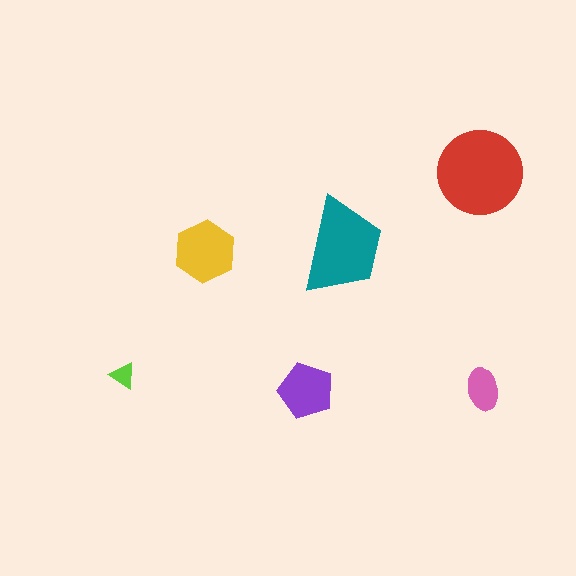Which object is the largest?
The red circle.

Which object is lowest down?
The purple pentagon is bottommost.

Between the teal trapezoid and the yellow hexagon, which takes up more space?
The teal trapezoid.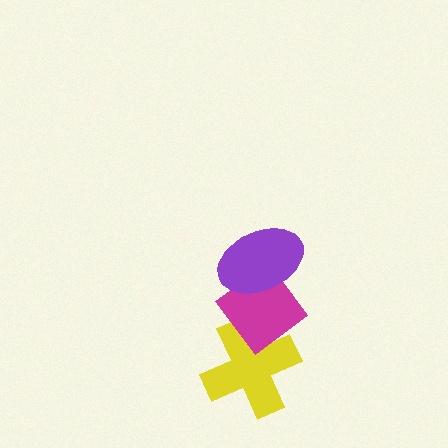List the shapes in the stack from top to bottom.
From top to bottom: the purple ellipse, the magenta diamond, the yellow cross.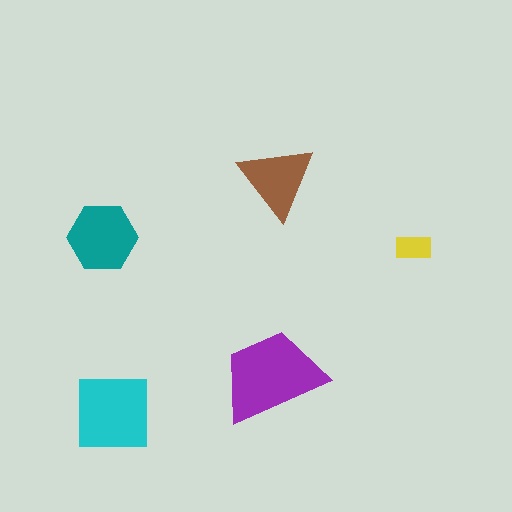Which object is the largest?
The purple trapezoid.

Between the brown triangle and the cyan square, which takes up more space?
The cyan square.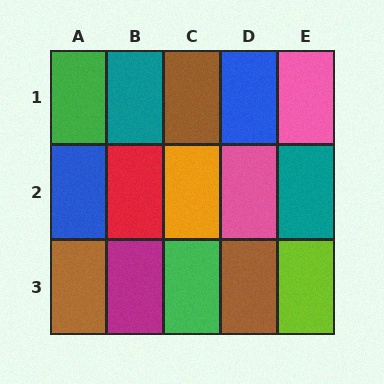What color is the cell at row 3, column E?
Lime.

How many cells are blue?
2 cells are blue.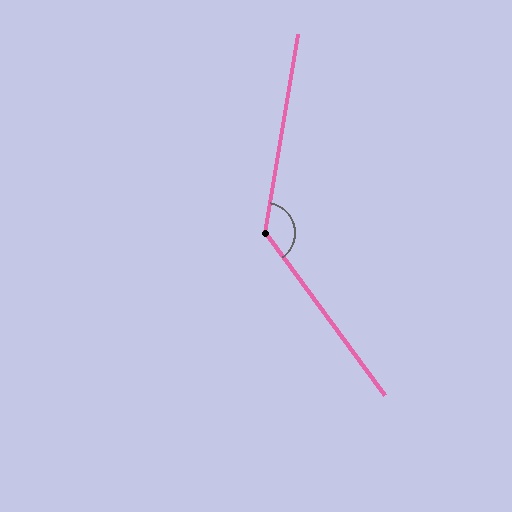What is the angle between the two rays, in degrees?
Approximately 134 degrees.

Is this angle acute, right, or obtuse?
It is obtuse.